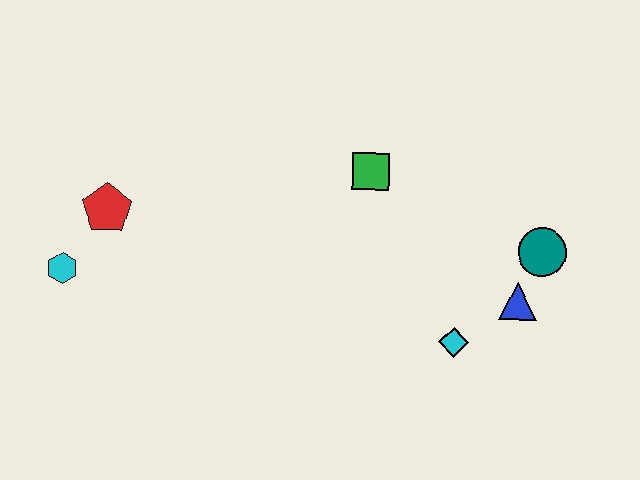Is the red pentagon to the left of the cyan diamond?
Yes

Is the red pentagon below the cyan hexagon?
No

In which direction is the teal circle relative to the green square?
The teal circle is to the right of the green square.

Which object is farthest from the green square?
The cyan hexagon is farthest from the green square.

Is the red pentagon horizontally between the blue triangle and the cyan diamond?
No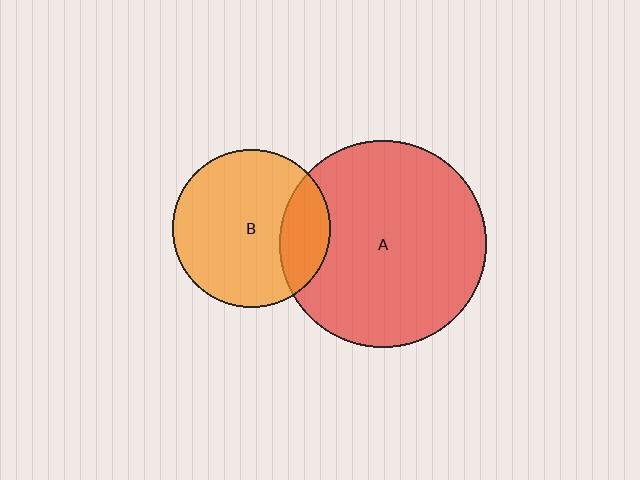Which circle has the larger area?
Circle A (red).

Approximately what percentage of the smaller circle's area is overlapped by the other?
Approximately 20%.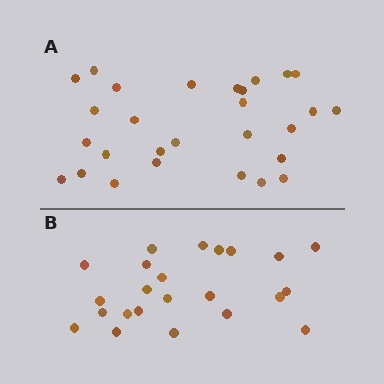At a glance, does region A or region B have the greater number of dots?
Region A (the top region) has more dots.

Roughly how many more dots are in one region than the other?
Region A has about 5 more dots than region B.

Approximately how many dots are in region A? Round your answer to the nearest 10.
About 30 dots. (The exact count is 28, which rounds to 30.)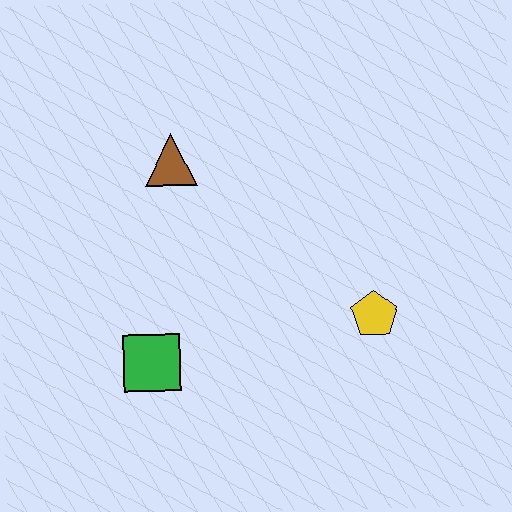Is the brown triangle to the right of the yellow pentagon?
No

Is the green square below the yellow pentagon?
Yes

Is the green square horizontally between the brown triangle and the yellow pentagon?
No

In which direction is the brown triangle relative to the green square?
The brown triangle is above the green square.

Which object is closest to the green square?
The brown triangle is closest to the green square.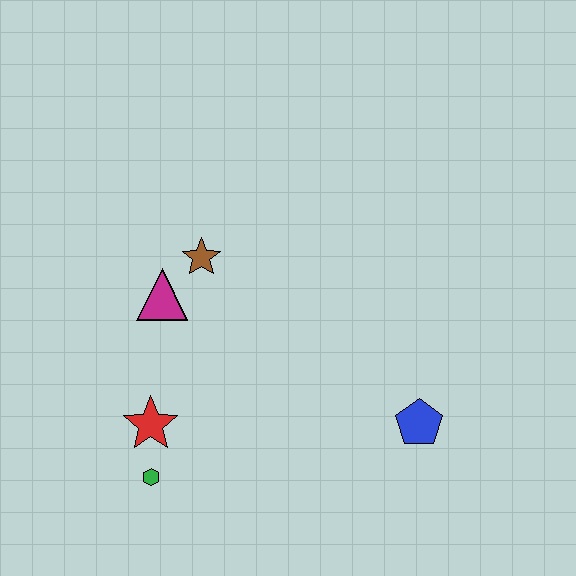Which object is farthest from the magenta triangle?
The blue pentagon is farthest from the magenta triangle.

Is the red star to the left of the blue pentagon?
Yes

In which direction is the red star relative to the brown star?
The red star is below the brown star.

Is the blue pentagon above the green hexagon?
Yes